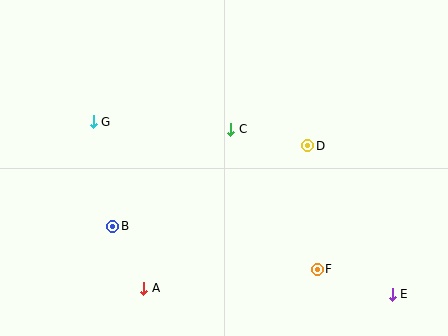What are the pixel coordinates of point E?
Point E is at (392, 294).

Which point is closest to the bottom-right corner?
Point E is closest to the bottom-right corner.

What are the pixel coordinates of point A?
Point A is at (144, 288).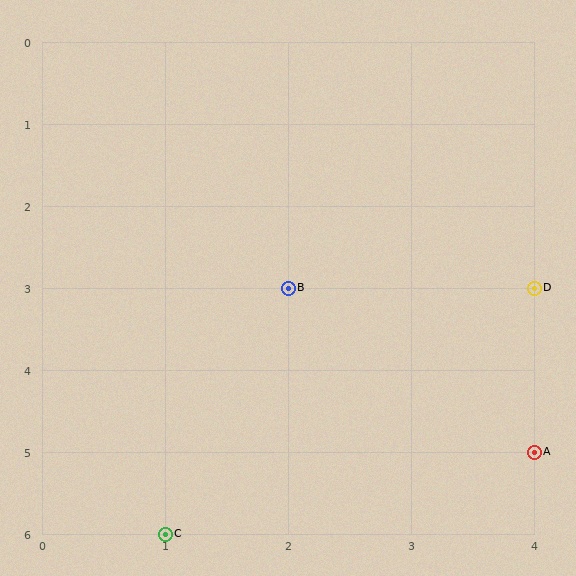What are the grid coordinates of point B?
Point B is at grid coordinates (2, 3).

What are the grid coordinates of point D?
Point D is at grid coordinates (4, 3).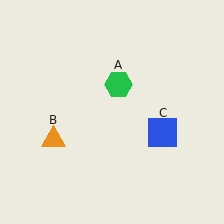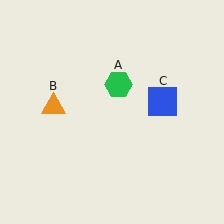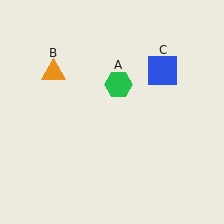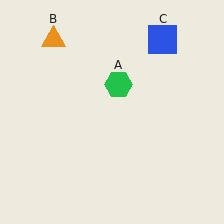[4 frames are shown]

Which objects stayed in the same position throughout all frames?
Green hexagon (object A) remained stationary.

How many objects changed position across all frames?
2 objects changed position: orange triangle (object B), blue square (object C).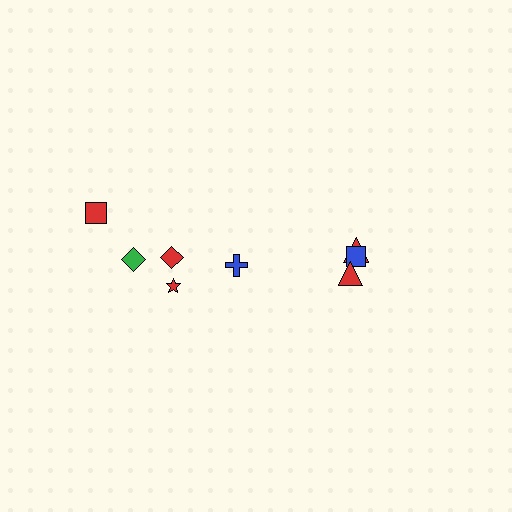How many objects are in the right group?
There are 3 objects.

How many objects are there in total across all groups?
There are 8 objects.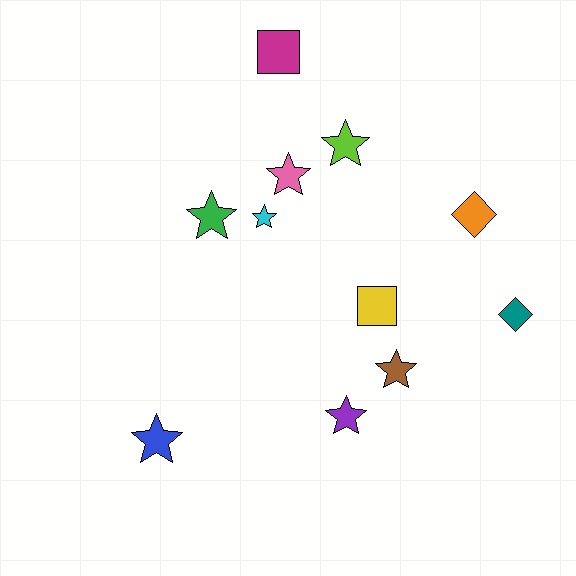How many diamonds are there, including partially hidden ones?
There are 2 diamonds.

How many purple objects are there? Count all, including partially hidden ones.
There is 1 purple object.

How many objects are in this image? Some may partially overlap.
There are 11 objects.